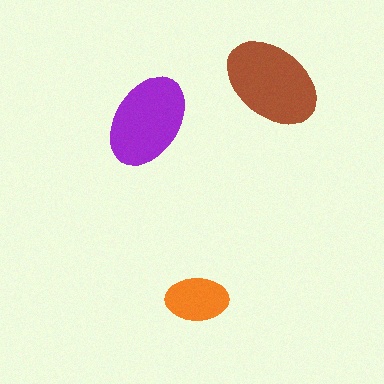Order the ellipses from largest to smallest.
the brown one, the purple one, the orange one.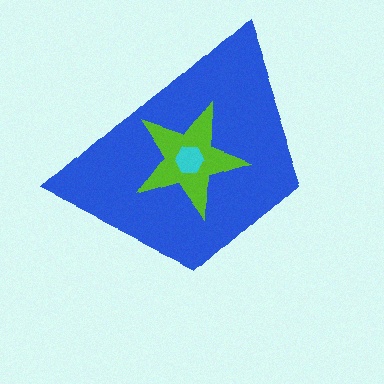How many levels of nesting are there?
3.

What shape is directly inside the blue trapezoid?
The lime star.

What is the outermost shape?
The blue trapezoid.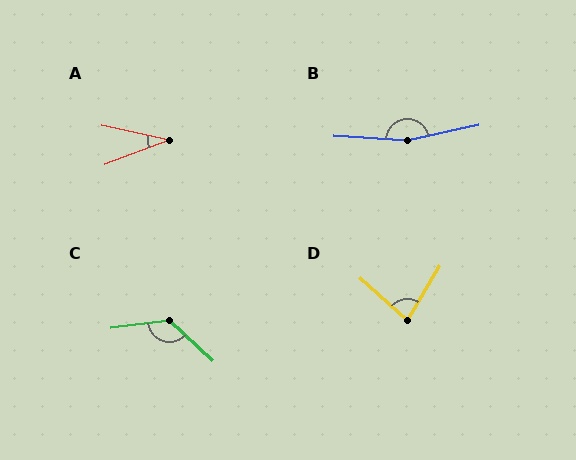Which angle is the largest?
B, at approximately 164 degrees.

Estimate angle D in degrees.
Approximately 78 degrees.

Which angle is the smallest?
A, at approximately 33 degrees.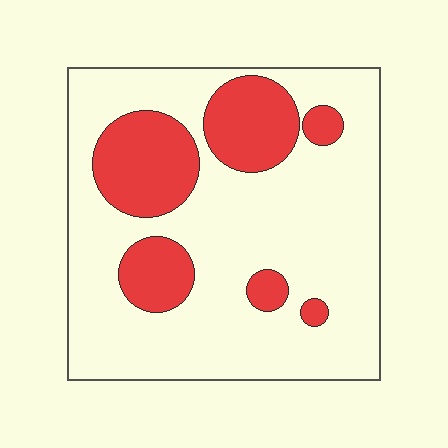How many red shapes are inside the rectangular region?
6.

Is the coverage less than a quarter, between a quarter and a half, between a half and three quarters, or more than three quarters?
Between a quarter and a half.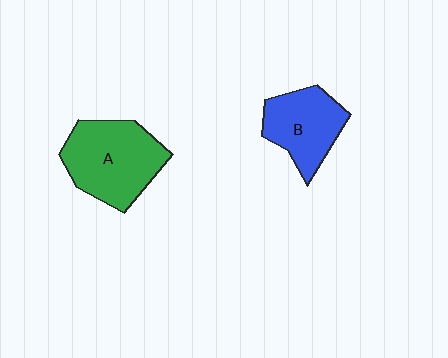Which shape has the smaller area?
Shape B (blue).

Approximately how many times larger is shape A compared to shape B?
Approximately 1.3 times.